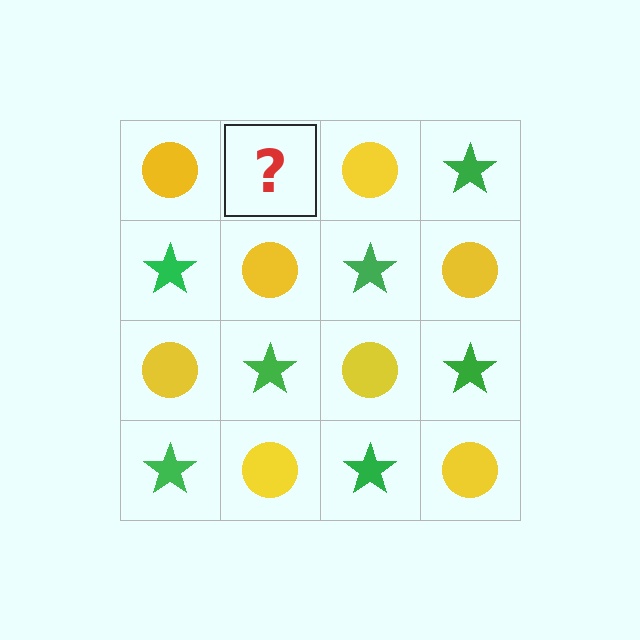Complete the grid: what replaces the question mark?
The question mark should be replaced with a green star.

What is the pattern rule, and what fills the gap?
The rule is that it alternates yellow circle and green star in a checkerboard pattern. The gap should be filled with a green star.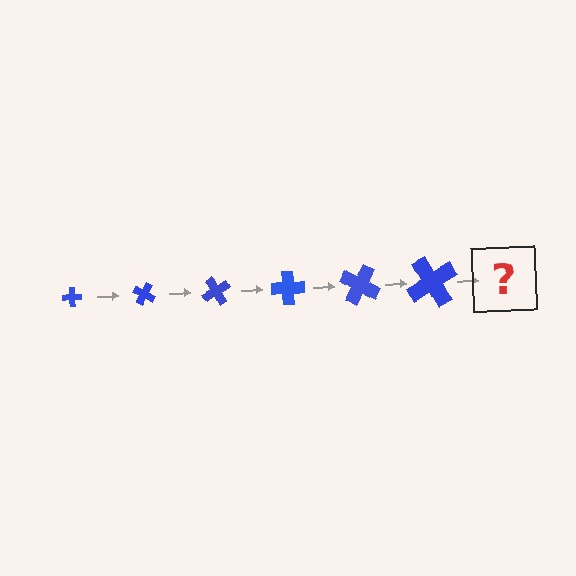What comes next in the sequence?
The next element should be a cross, larger than the previous one and rotated 180 degrees from the start.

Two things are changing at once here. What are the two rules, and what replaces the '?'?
The two rules are that the cross grows larger each step and it rotates 30 degrees each step. The '?' should be a cross, larger than the previous one and rotated 180 degrees from the start.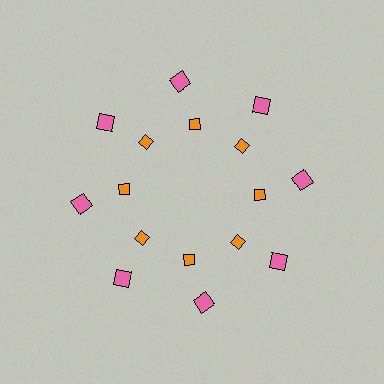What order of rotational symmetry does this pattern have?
This pattern has 8-fold rotational symmetry.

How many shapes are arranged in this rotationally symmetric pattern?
There are 16 shapes, arranged in 8 groups of 2.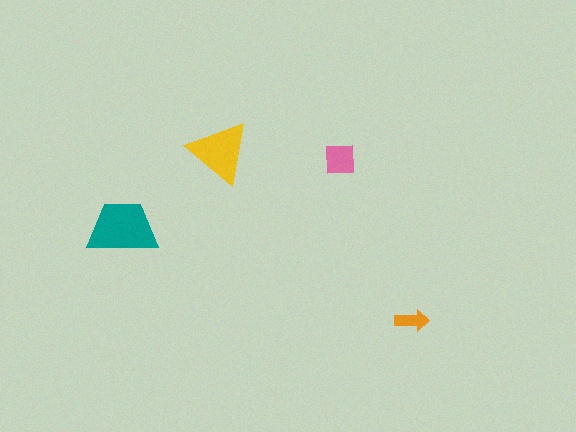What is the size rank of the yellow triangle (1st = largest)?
2nd.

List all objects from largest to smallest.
The teal trapezoid, the yellow triangle, the pink square, the orange arrow.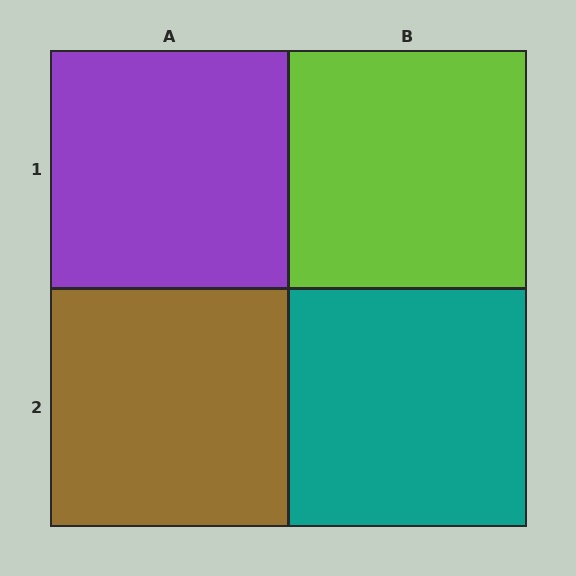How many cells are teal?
1 cell is teal.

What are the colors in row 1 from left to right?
Purple, lime.